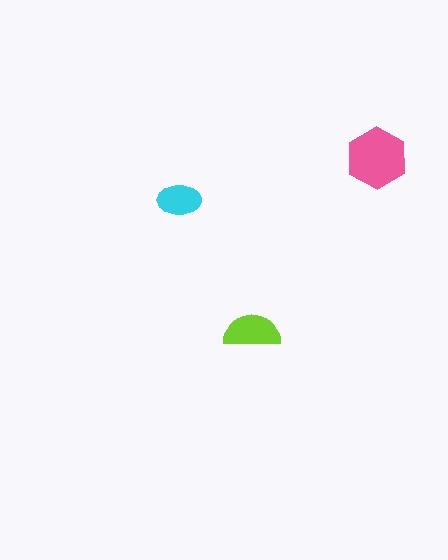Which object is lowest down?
The lime semicircle is bottommost.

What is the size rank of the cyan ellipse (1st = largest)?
3rd.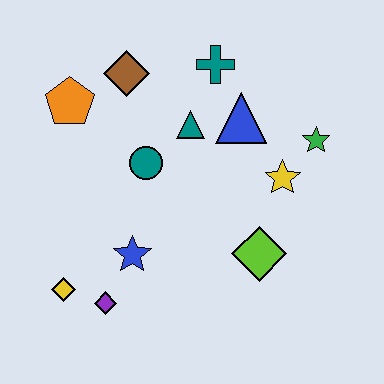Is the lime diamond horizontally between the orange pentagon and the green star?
Yes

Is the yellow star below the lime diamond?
No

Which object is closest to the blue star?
The purple diamond is closest to the blue star.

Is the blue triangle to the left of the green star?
Yes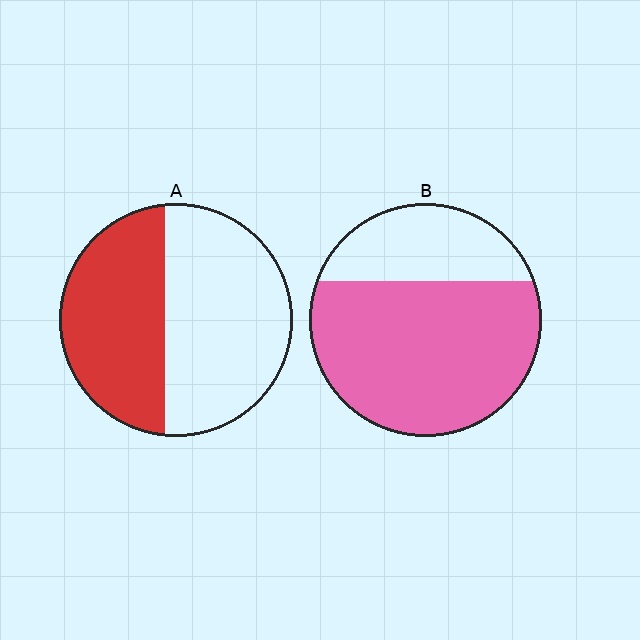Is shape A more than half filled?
No.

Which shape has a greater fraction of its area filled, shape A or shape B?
Shape B.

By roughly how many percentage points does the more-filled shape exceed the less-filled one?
By roughly 25 percentage points (B over A).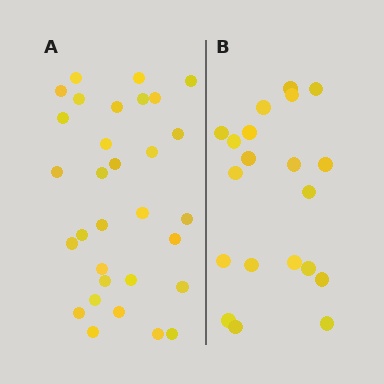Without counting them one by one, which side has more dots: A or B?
Region A (the left region) has more dots.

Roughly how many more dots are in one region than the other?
Region A has roughly 12 or so more dots than region B.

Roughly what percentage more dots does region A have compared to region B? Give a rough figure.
About 55% more.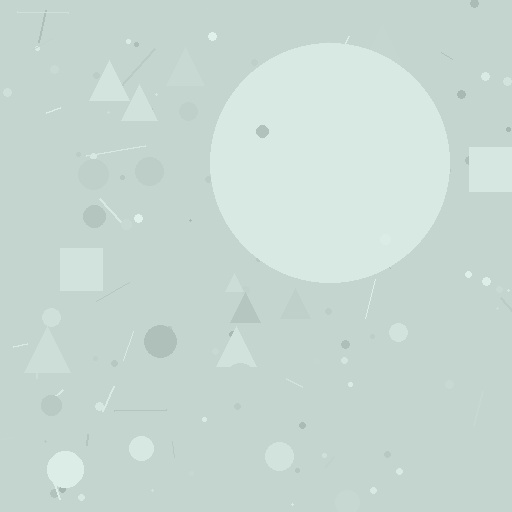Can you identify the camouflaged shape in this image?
The camouflaged shape is a circle.